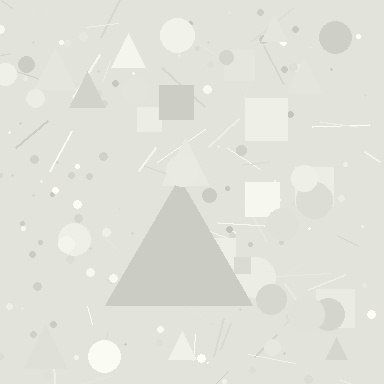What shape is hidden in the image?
A triangle is hidden in the image.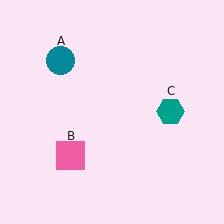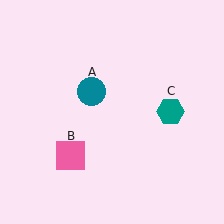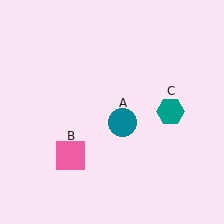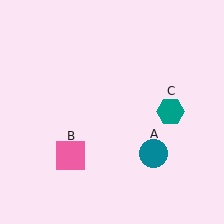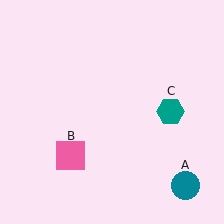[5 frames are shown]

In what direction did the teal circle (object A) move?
The teal circle (object A) moved down and to the right.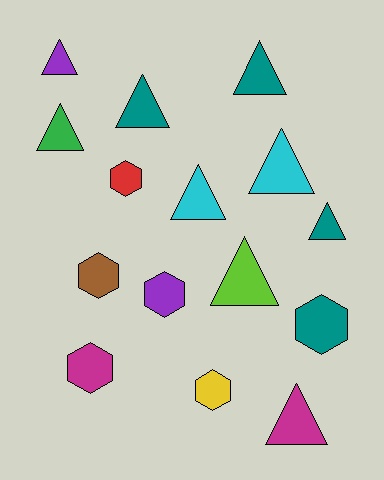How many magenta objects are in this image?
There are 2 magenta objects.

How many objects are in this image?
There are 15 objects.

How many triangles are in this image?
There are 9 triangles.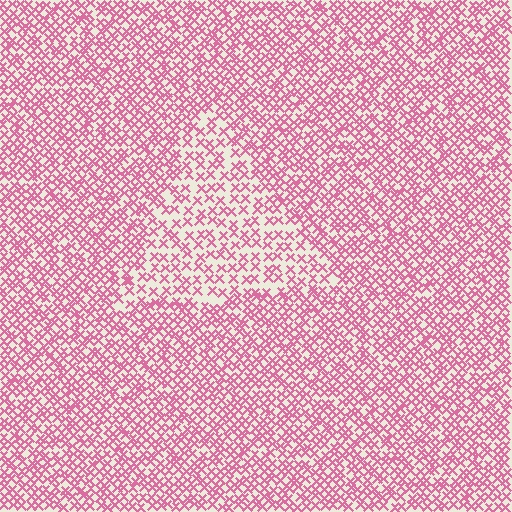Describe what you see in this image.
The image contains small pink elements arranged at two different densities. A triangle-shaped region is visible where the elements are less densely packed than the surrounding area.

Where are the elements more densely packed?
The elements are more densely packed outside the triangle boundary.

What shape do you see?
I see a triangle.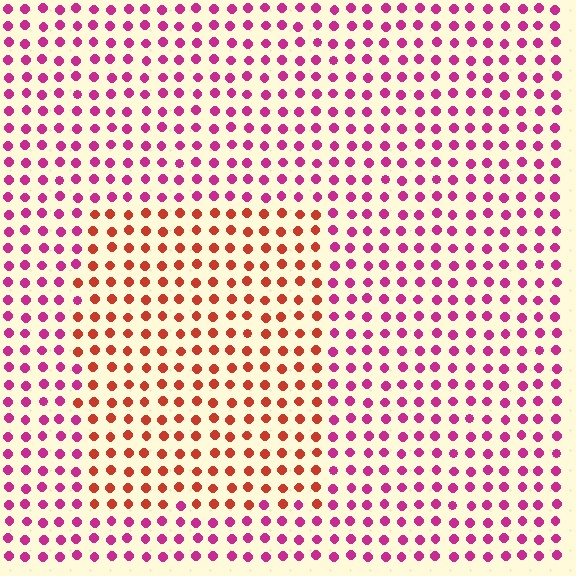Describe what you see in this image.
The image is filled with small magenta elements in a uniform arrangement. A rectangle-shaped region is visible where the elements are tinted to a slightly different hue, forming a subtle color boundary.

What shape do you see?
I see a rectangle.